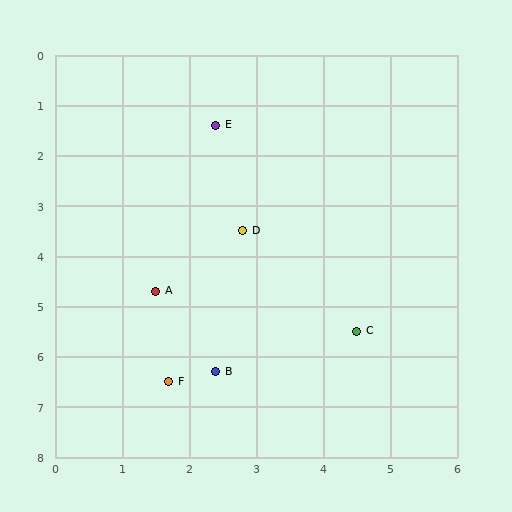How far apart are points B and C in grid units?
Points B and C are about 2.2 grid units apart.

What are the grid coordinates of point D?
Point D is at approximately (2.8, 3.5).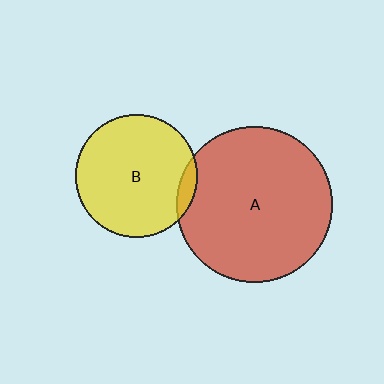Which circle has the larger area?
Circle A (red).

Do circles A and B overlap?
Yes.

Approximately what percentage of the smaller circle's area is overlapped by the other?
Approximately 5%.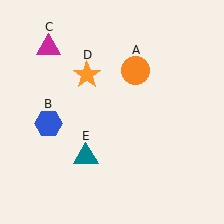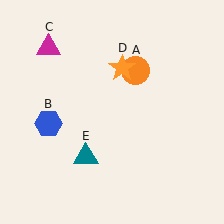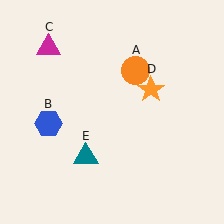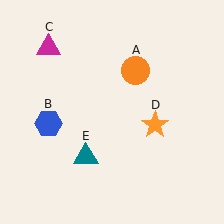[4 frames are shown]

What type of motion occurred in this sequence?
The orange star (object D) rotated clockwise around the center of the scene.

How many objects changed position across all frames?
1 object changed position: orange star (object D).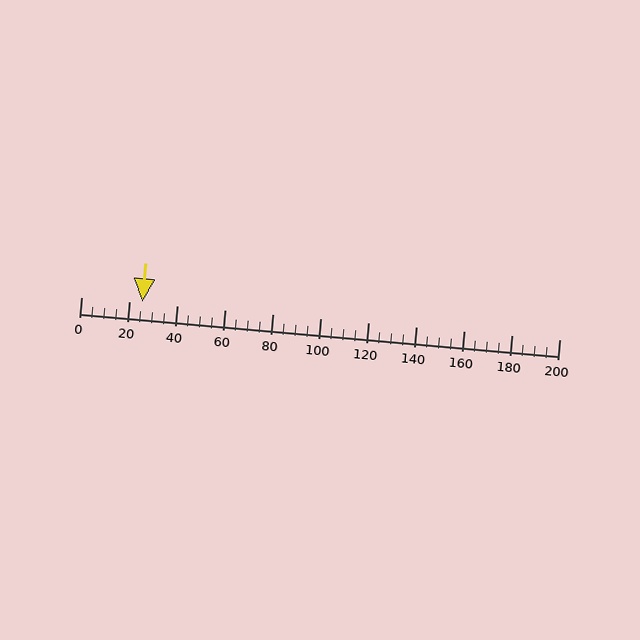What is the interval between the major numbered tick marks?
The major tick marks are spaced 20 units apart.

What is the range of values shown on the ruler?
The ruler shows values from 0 to 200.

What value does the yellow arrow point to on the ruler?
The yellow arrow points to approximately 26.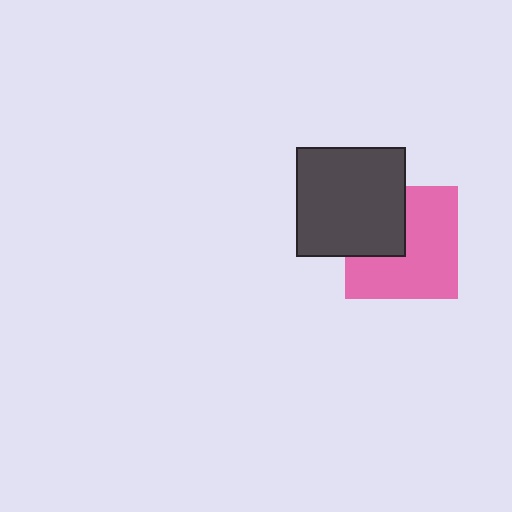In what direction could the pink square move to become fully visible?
The pink square could move toward the lower-right. That would shift it out from behind the dark gray square entirely.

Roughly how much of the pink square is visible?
Most of it is visible (roughly 66%).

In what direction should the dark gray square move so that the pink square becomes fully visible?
The dark gray square should move toward the upper-left. That is the shortest direction to clear the overlap and leave the pink square fully visible.